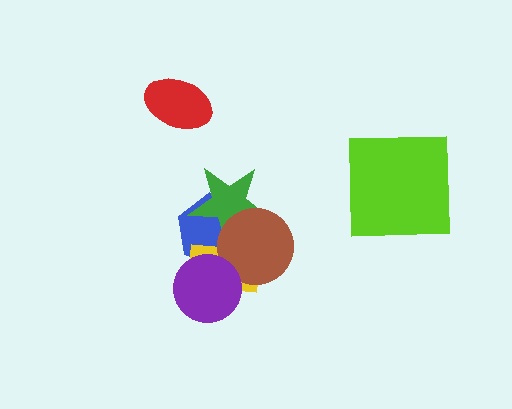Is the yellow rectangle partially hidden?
Yes, it is partially covered by another shape.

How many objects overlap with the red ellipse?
0 objects overlap with the red ellipse.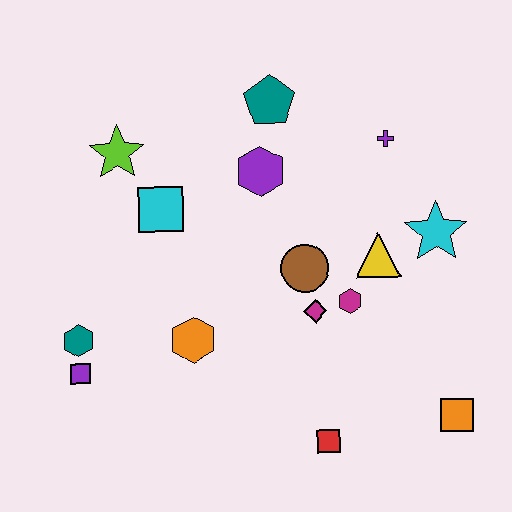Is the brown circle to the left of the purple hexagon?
No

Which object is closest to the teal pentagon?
The purple hexagon is closest to the teal pentagon.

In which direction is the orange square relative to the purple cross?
The orange square is below the purple cross.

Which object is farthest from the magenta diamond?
The lime star is farthest from the magenta diamond.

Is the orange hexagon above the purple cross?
No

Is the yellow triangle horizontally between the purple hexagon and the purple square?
No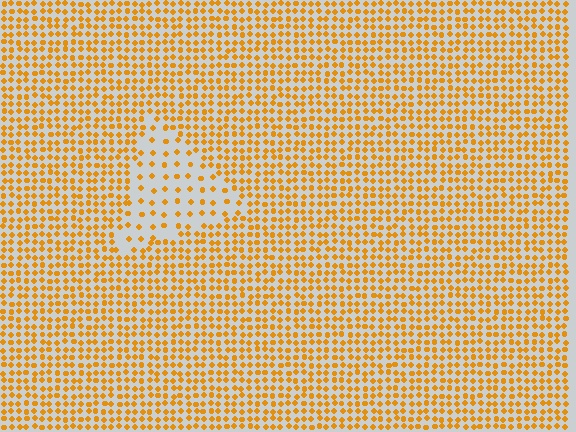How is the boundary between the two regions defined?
The boundary is defined by a change in element density (approximately 2.5x ratio). All elements are the same color, size, and shape.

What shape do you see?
I see a triangle.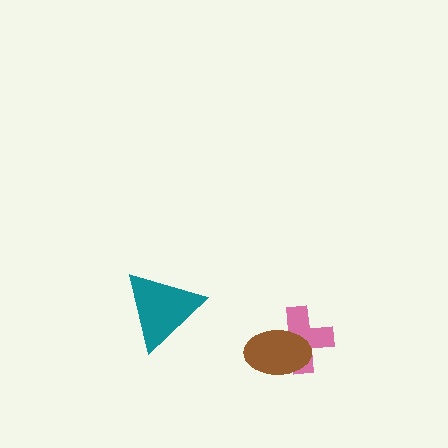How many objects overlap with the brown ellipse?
1 object overlaps with the brown ellipse.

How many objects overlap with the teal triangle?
0 objects overlap with the teal triangle.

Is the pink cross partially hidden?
Yes, it is partially covered by another shape.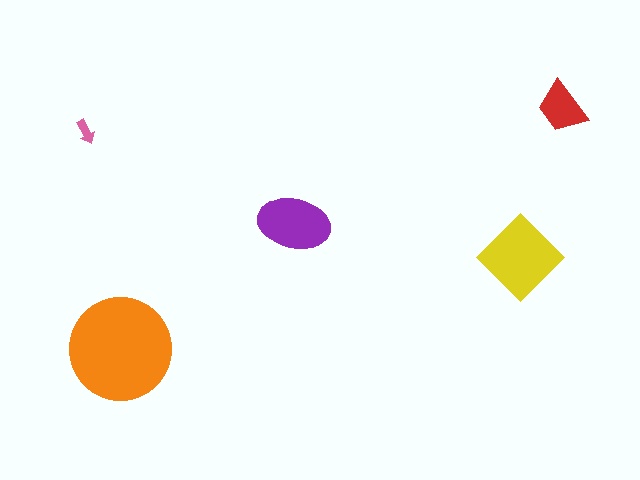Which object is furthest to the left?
The pink arrow is leftmost.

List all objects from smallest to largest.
The pink arrow, the red trapezoid, the purple ellipse, the yellow diamond, the orange circle.